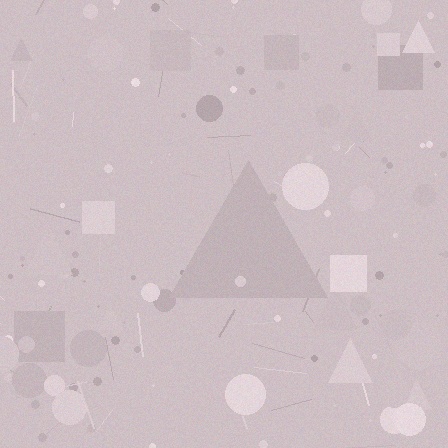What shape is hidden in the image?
A triangle is hidden in the image.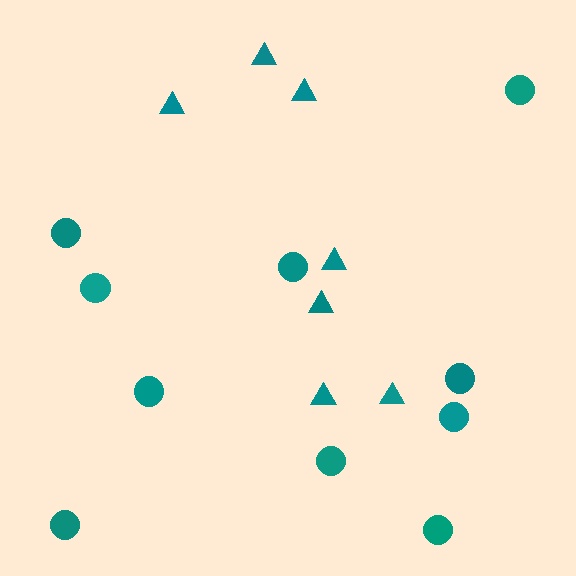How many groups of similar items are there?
There are 2 groups: one group of circles (10) and one group of triangles (7).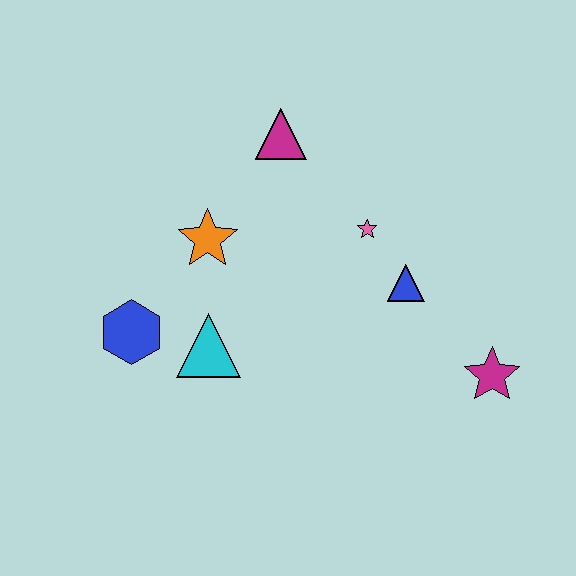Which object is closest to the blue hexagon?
The cyan triangle is closest to the blue hexagon.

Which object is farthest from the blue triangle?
The blue hexagon is farthest from the blue triangle.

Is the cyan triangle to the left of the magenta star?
Yes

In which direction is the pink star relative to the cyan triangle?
The pink star is to the right of the cyan triangle.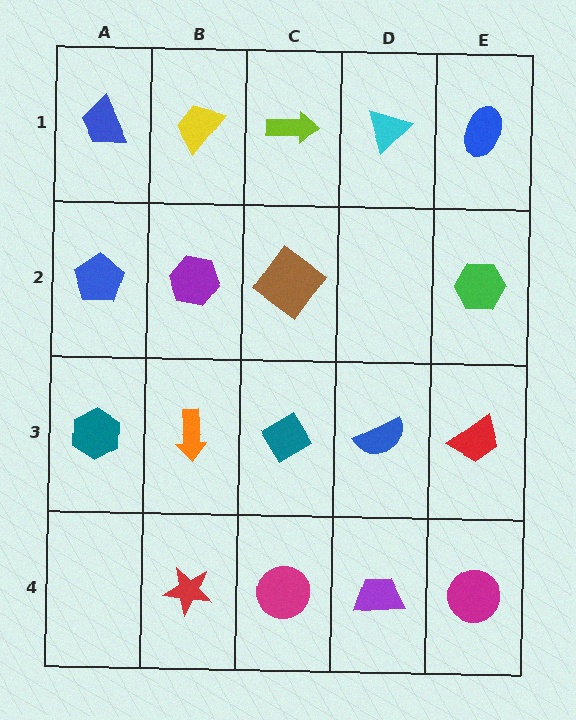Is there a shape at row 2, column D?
No, that cell is empty.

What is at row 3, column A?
A teal hexagon.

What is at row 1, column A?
A blue trapezoid.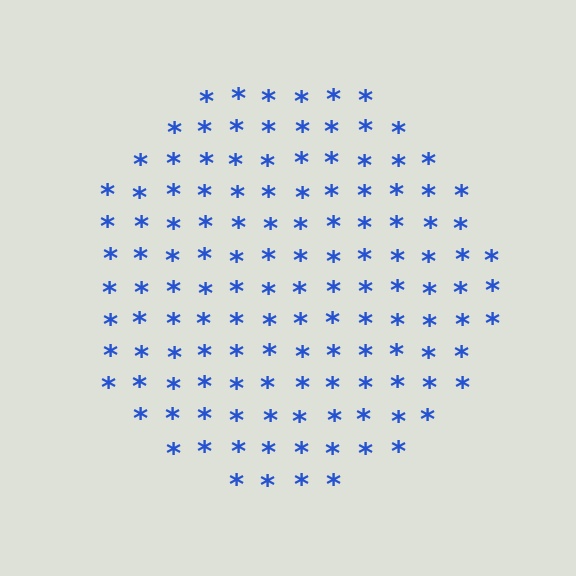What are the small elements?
The small elements are asterisks.